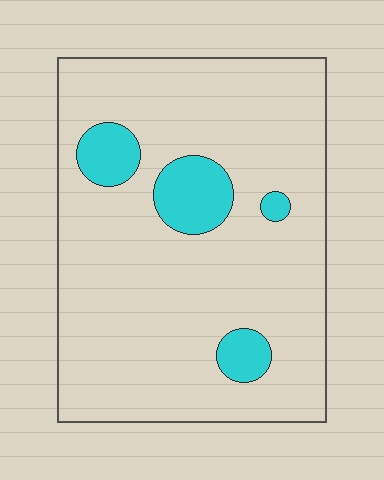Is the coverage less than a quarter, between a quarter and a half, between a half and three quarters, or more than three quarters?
Less than a quarter.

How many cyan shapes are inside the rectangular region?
4.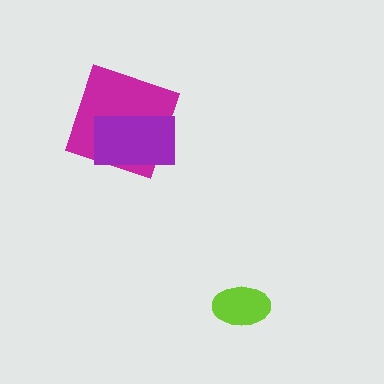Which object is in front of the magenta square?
The purple rectangle is in front of the magenta square.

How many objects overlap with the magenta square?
1 object overlaps with the magenta square.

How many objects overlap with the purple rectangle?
1 object overlaps with the purple rectangle.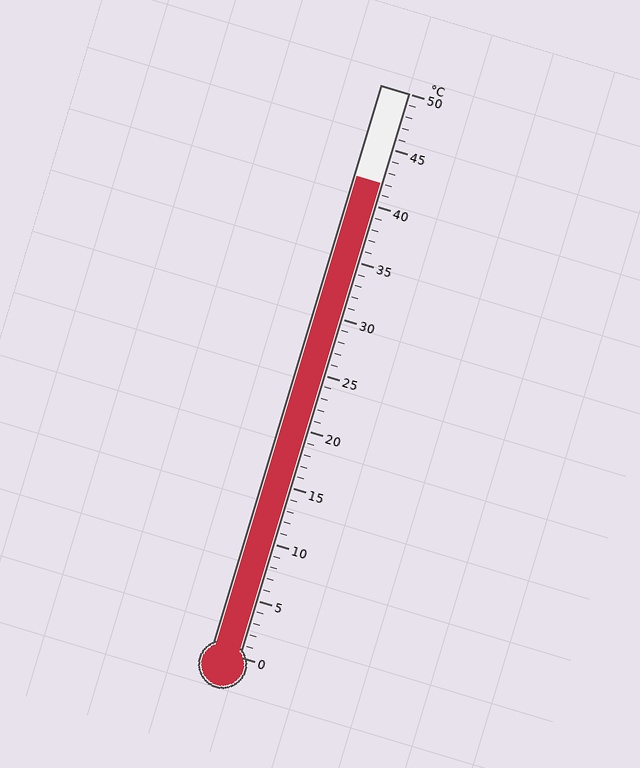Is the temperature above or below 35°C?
The temperature is above 35°C.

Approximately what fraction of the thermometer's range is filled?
The thermometer is filled to approximately 85% of its range.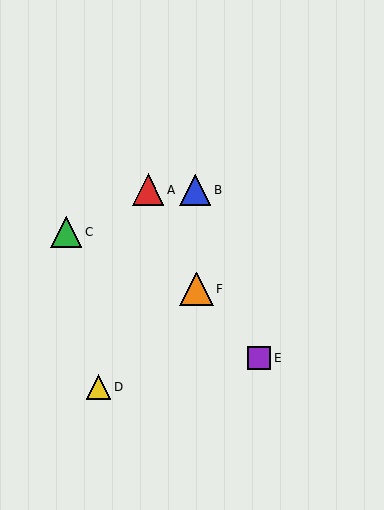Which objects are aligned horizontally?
Objects A, B are aligned horizontally.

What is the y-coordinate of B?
Object B is at y≈190.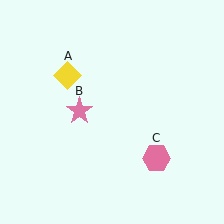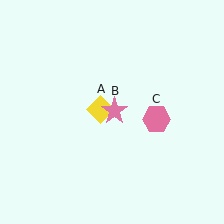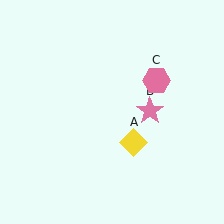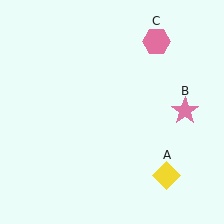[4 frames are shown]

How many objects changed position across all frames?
3 objects changed position: yellow diamond (object A), pink star (object B), pink hexagon (object C).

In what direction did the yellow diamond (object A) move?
The yellow diamond (object A) moved down and to the right.